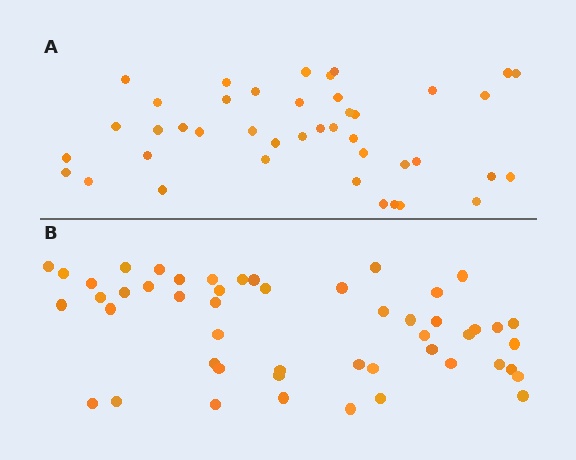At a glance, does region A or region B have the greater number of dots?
Region B (the bottom region) has more dots.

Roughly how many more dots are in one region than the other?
Region B has roughly 8 or so more dots than region A.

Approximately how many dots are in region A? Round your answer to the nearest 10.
About 40 dots. (The exact count is 42, which rounds to 40.)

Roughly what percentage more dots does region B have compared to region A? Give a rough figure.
About 20% more.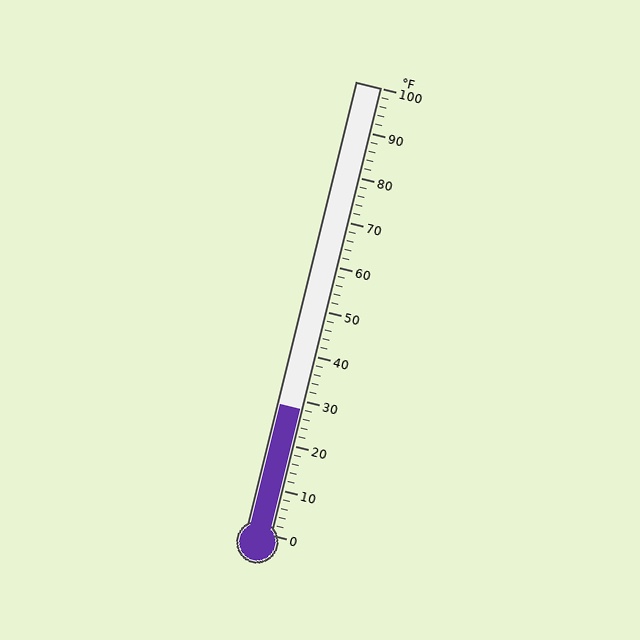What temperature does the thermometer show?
The thermometer shows approximately 28°F.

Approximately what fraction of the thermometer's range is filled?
The thermometer is filled to approximately 30% of its range.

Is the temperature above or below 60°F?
The temperature is below 60°F.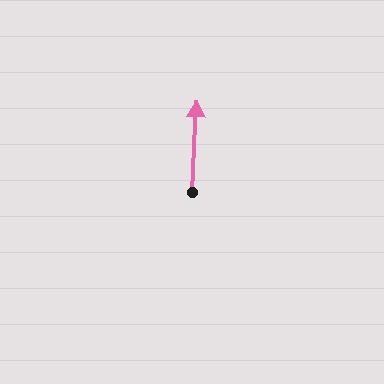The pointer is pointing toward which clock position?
Roughly 12 o'clock.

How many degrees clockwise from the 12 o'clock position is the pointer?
Approximately 3 degrees.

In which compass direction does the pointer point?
North.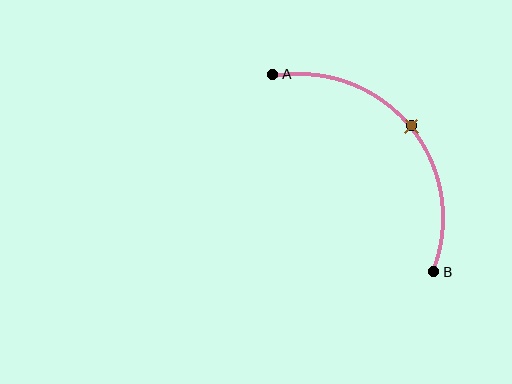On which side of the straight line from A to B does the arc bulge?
The arc bulges above and to the right of the straight line connecting A and B.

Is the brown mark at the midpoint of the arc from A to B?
Yes. The brown mark lies on the arc at equal arc-length from both A and B — it is the arc midpoint.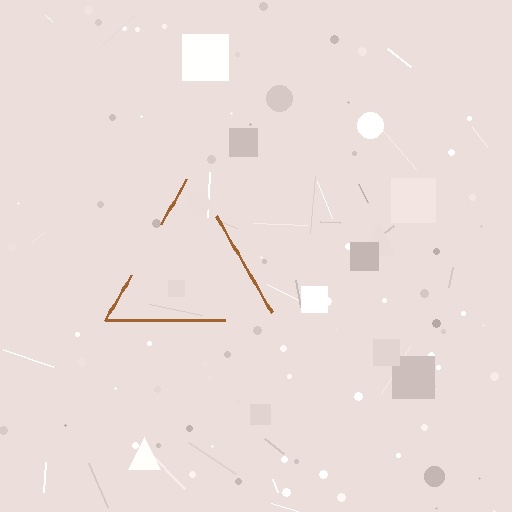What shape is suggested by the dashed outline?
The dashed outline suggests a triangle.